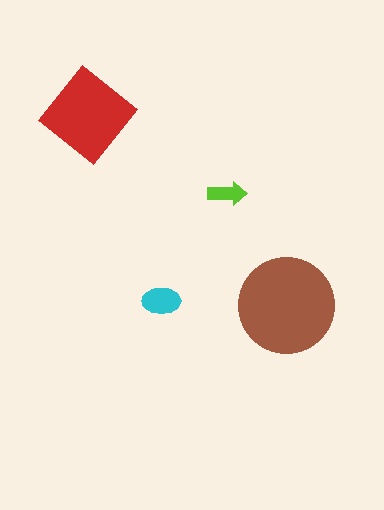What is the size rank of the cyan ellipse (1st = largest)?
3rd.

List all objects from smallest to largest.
The lime arrow, the cyan ellipse, the red diamond, the brown circle.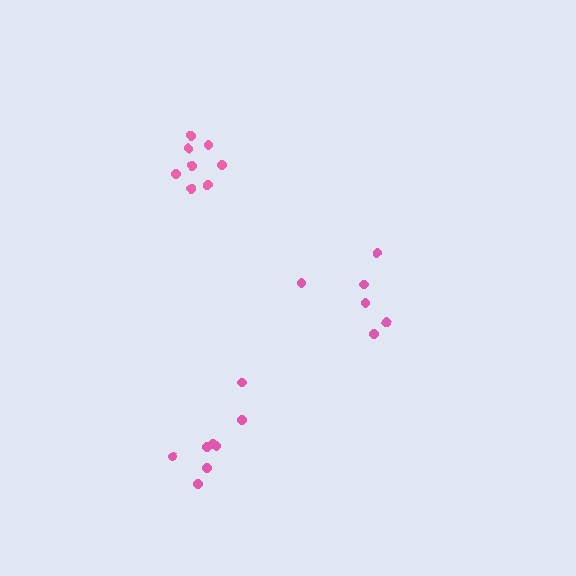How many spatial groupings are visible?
There are 3 spatial groupings.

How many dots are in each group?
Group 1: 8 dots, Group 2: 6 dots, Group 3: 8 dots (22 total).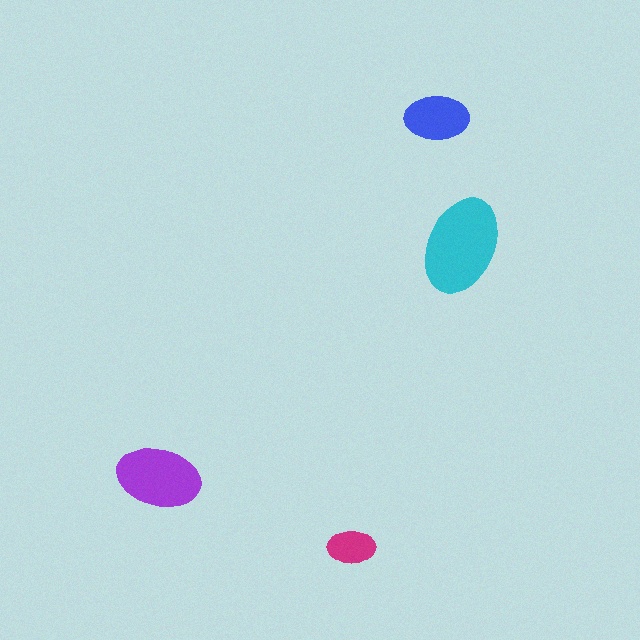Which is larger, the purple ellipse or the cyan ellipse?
The cyan one.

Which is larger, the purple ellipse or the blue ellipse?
The purple one.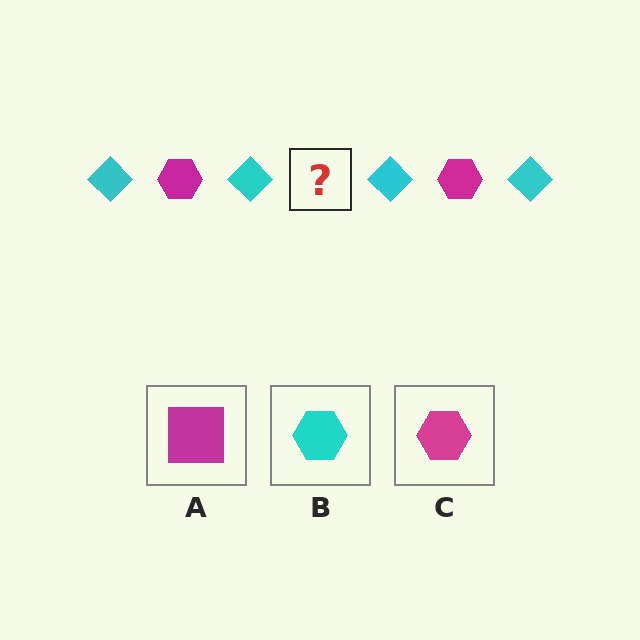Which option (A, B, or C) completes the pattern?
C.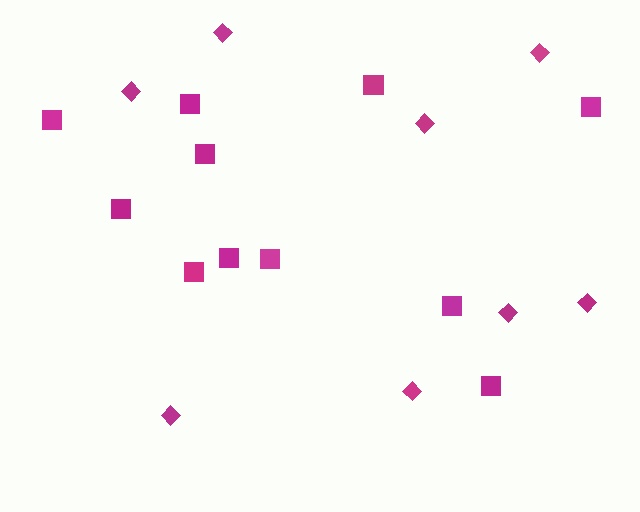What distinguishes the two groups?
There are 2 groups: one group of diamonds (8) and one group of squares (11).